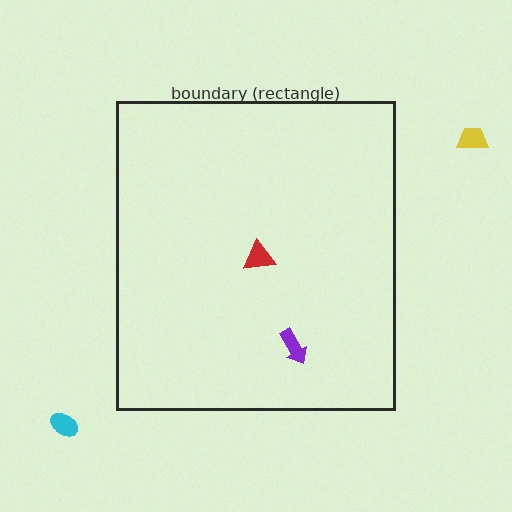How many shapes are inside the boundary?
2 inside, 2 outside.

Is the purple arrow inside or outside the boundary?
Inside.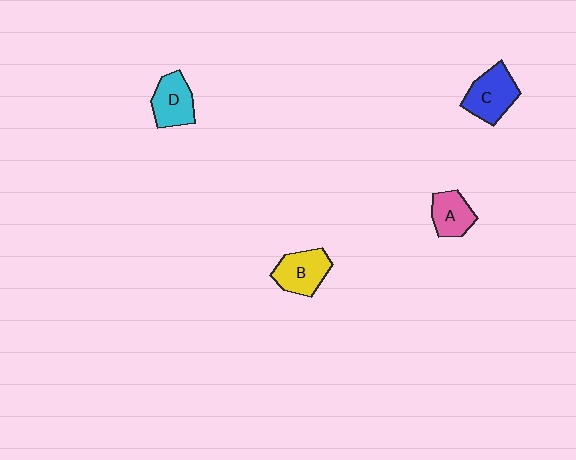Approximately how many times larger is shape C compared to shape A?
Approximately 1.4 times.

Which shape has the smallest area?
Shape A (pink).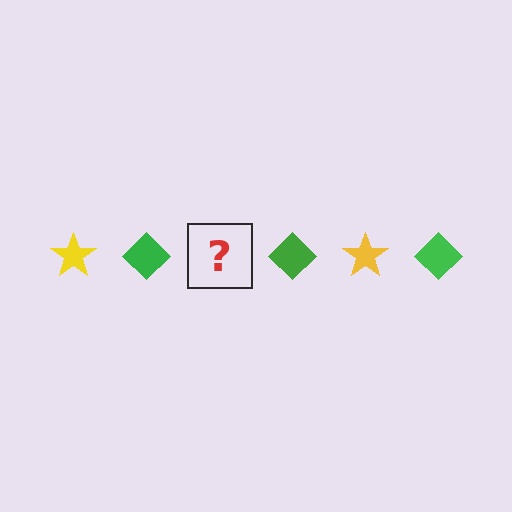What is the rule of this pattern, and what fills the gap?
The rule is that the pattern alternates between yellow star and green diamond. The gap should be filled with a yellow star.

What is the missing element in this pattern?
The missing element is a yellow star.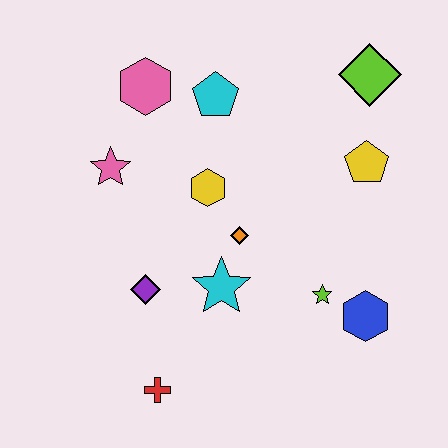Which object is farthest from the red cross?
The lime diamond is farthest from the red cross.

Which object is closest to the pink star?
The pink hexagon is closest to the pink star.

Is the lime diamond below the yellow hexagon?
No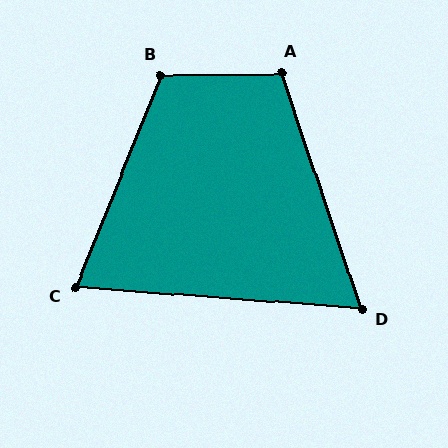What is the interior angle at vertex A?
Approximately 107 degrees (obtuse).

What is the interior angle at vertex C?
Approximately 73 degrees (acute).